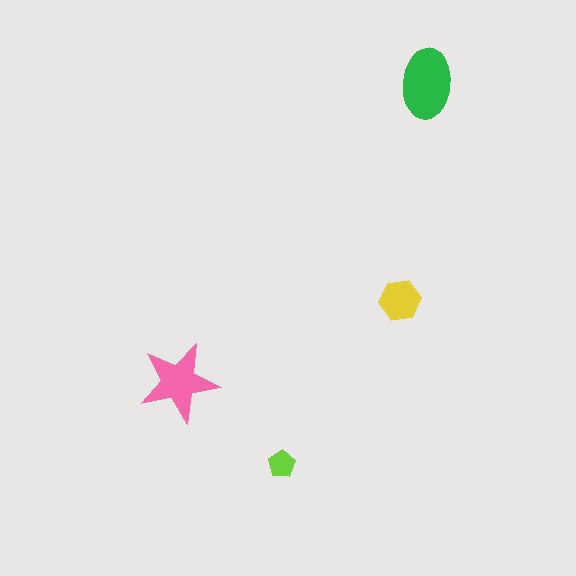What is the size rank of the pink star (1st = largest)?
2nd.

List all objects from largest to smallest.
The green ellipse, the pink star, the yellow hexagon, the lime pentagon.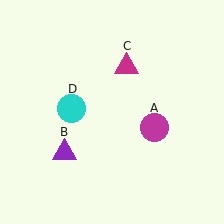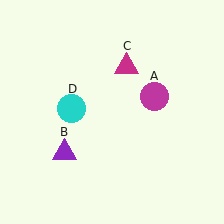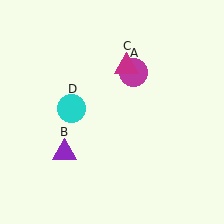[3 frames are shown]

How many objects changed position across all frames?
1 object changed position: magenta circle (object A).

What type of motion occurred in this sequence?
The magenta circle (object A) rotated counterclockwise around the center of the scene.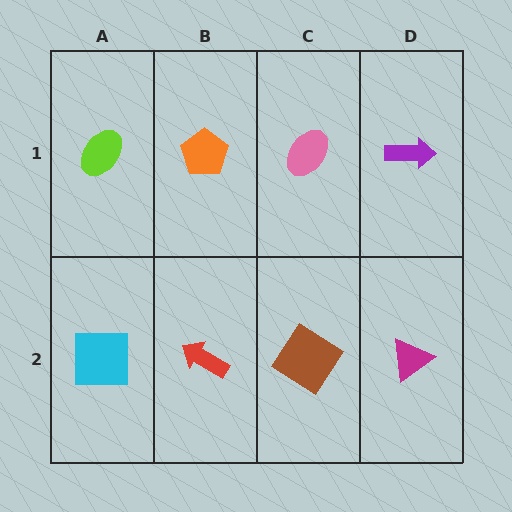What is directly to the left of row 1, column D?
A pink ellipse.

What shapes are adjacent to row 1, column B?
A red arrow (row 2, column B), a lime ellipse (row 1, column A), a pink ellipse (row 1, column C).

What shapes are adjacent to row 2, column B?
An orange pentagon (row 1, column B), a cyan square (row 2, column A), a brown diamond (row 2, column C).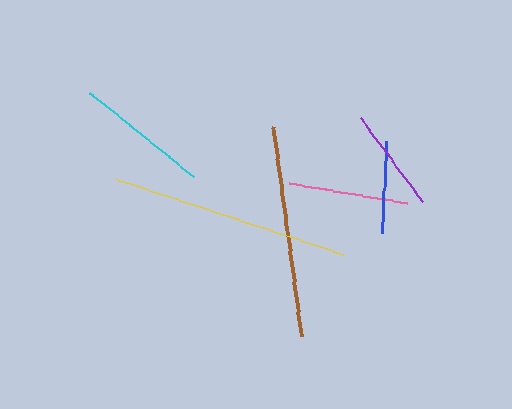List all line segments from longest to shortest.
From longest to shortest: yellow, brown, cyan, pink, purple, blue.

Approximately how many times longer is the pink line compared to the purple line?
The pink line is approximately 1.1 times the length of the purple line.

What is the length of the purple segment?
The purple segment is approximately 105 pixels long.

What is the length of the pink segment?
The pink segment is approximately 120 pixels long.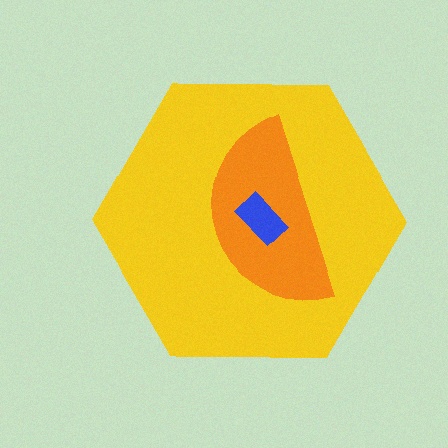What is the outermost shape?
The yellow hexagon.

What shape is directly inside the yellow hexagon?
The orange semicircle.